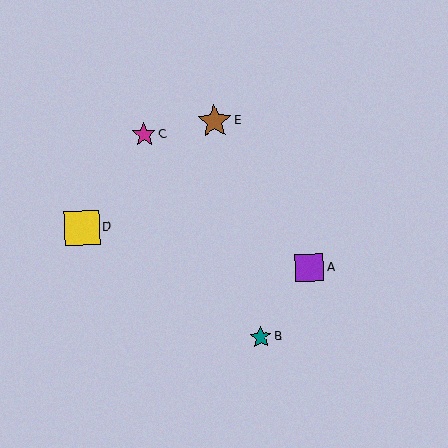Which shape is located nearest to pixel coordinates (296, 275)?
The purple square (labeled A) at (309, 268) is nearest to that location.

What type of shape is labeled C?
Shape C is a magenta star.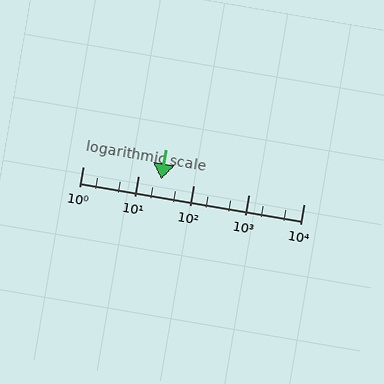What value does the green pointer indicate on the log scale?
The pointer indicates approximately 26.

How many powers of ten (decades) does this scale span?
The scale spans 4 decades, from 1 to 10000.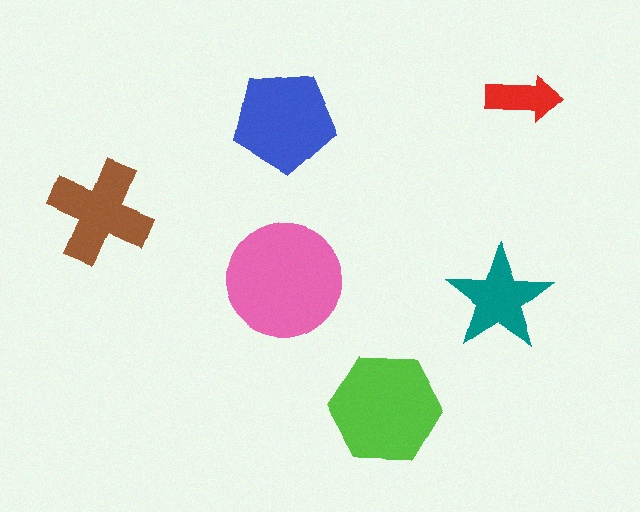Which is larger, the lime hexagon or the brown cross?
The lime hexagon.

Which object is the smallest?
The red arrow.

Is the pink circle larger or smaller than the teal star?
Larger.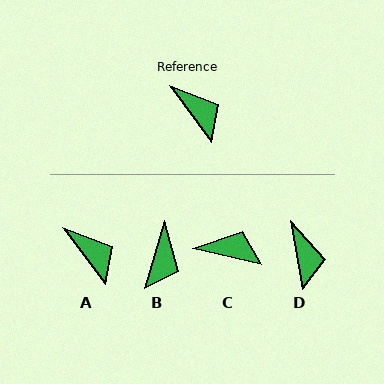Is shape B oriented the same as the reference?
No, it is off by about 54 degrees.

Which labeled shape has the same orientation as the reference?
A.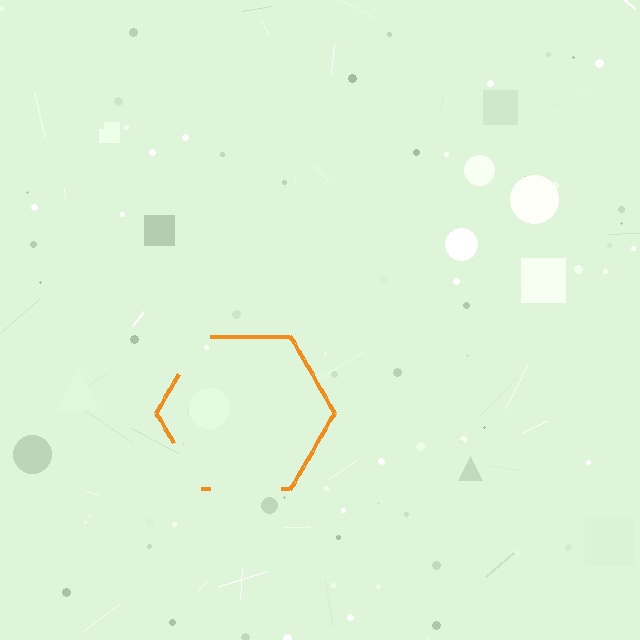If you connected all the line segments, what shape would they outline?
They would outline a hexagon.